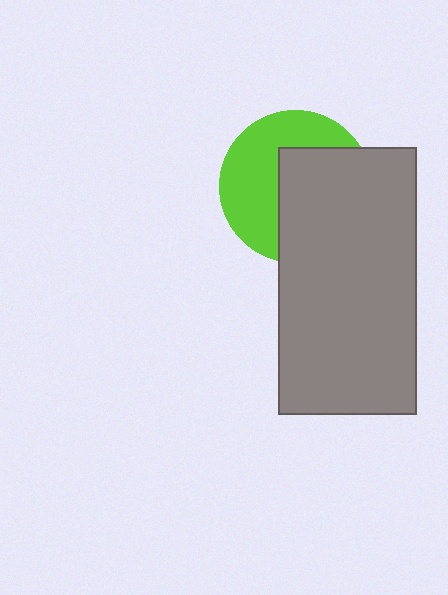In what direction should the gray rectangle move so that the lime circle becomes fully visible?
The gray rectangle should move right. That is the shortest direction to clear the overlap and leave the lime circle fully visible.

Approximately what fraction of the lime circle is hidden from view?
Roughly 52% of the lime circle is hidden behind the gray rectangle.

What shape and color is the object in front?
The object in front is a gray rectangle.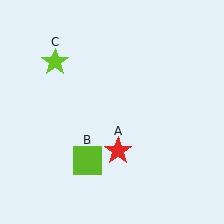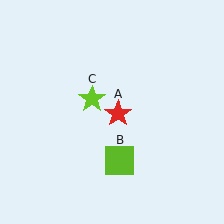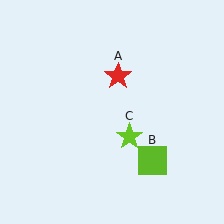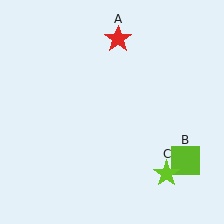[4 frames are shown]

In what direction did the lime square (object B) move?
The lime square (object B) moved right.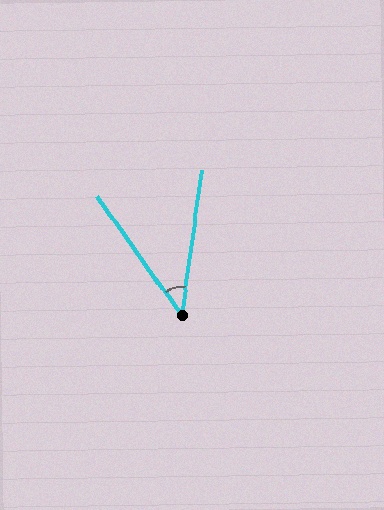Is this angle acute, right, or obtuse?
It is acute.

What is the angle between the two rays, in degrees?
Approximately 43 degrees.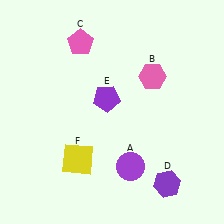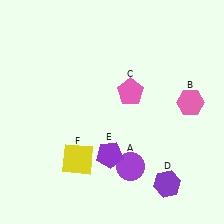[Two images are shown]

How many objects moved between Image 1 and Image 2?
3 objects moved between the two images.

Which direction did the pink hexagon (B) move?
The pink hexagon (B) moved right.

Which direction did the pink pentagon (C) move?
The pink pentagon (C) moved right.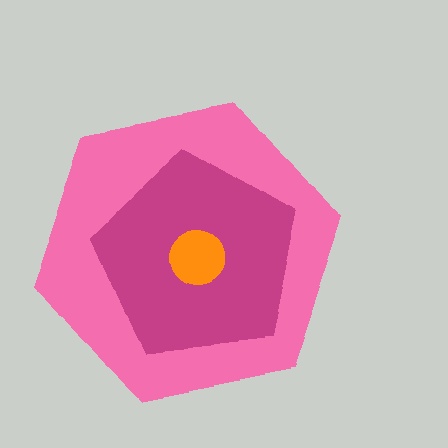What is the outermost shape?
The pink hexagon.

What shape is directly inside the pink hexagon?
The magenta pentagon.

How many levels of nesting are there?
3.